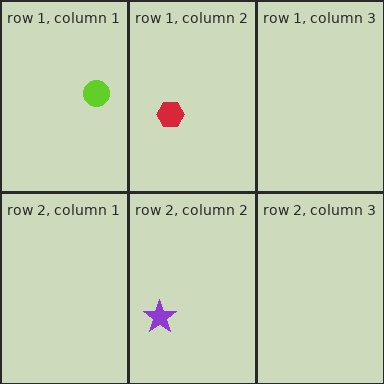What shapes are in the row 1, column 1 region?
The lime circle.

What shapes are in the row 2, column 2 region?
The purple star.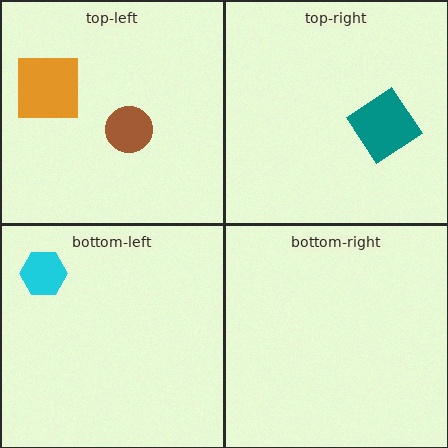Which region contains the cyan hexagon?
The bottom-left region.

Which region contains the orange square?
The top-left region.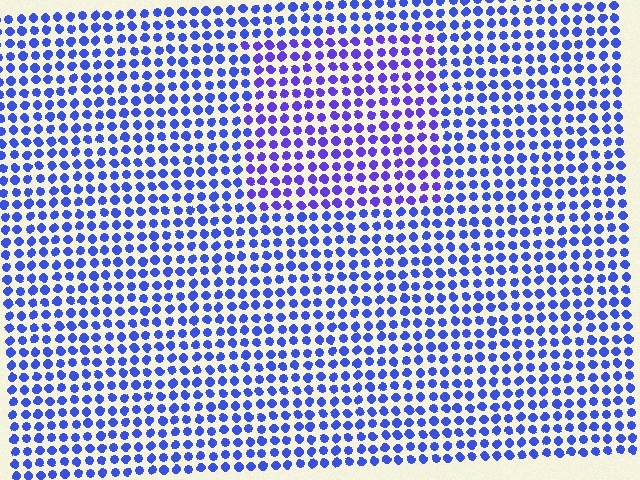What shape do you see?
I see a rectangle.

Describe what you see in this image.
The image is filled with small blue elements in a uniform arrangement. A rectangle-shaped region is visible where the elements are tinted to a slightly different hue, forming a subtle color boundary.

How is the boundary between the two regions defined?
The boundary is defined purely by a slight shift in hue (about 24 degrees). Spacing, size, and orientation are identical on both sides.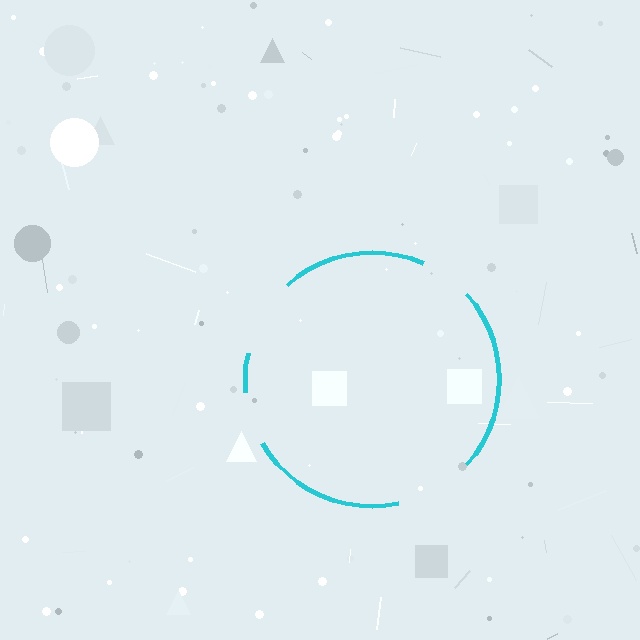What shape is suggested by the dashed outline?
The dashed outline suggests a circle.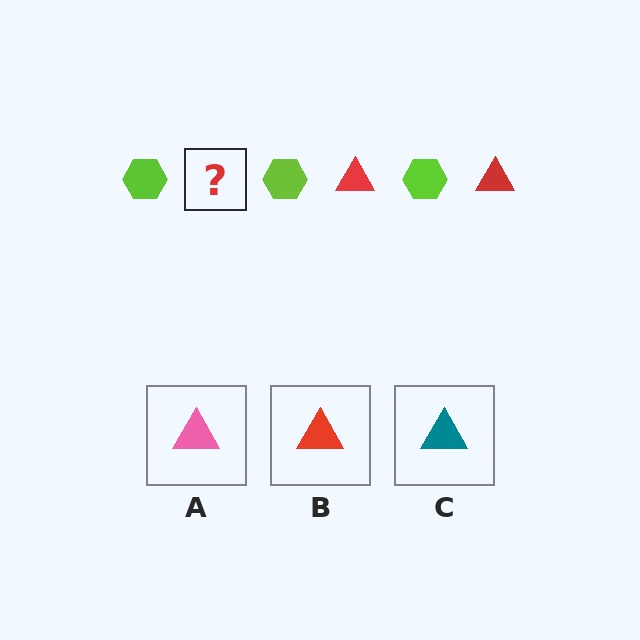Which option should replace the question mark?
Option B.